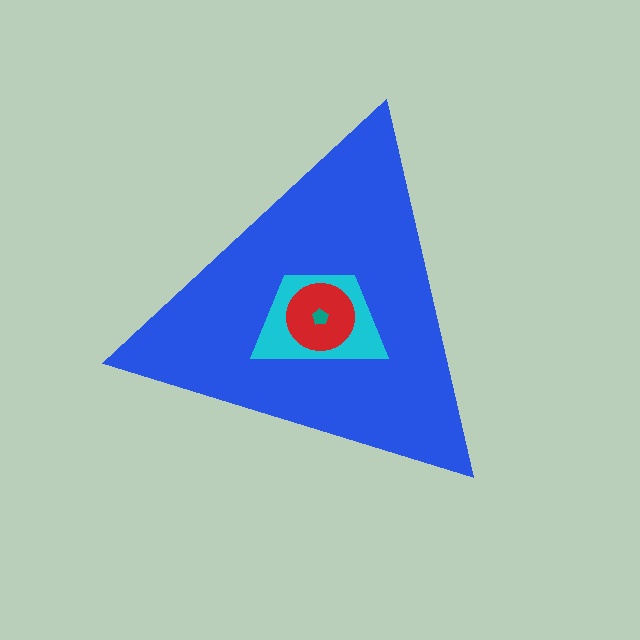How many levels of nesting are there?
4.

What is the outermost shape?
The blue triangle.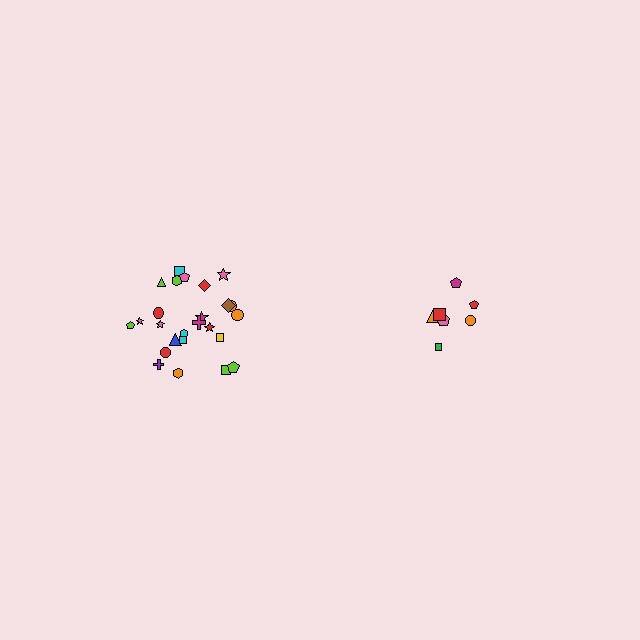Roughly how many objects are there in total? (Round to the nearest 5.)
Roughly 30 objects in total.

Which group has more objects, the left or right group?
The left group.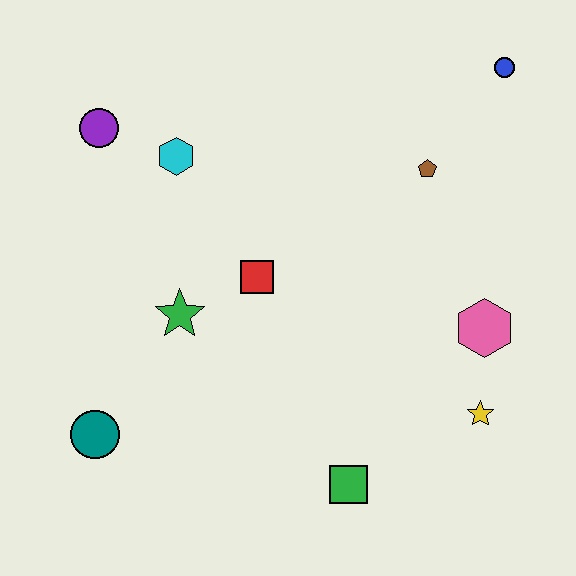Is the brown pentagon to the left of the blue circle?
Yes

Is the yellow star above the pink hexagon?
No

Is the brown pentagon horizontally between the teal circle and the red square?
No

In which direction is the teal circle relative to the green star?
The teal circle is below the green star.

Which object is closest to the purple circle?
The cyan hexagon is closest to the purple circle.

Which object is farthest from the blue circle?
The teal circle is farthest from the blue circle.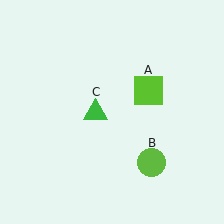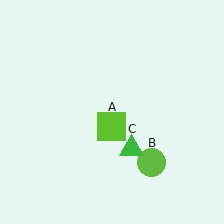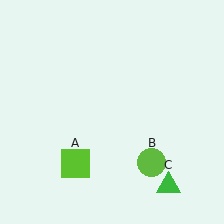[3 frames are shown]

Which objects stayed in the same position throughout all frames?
Lime circle (object B) remained stationary.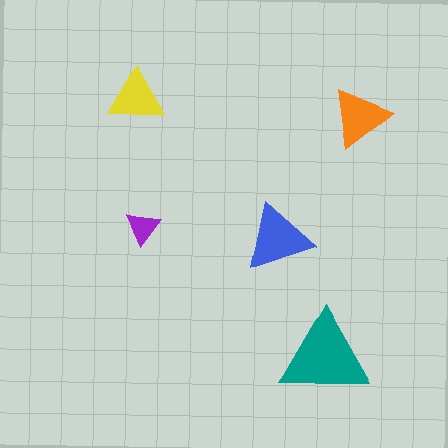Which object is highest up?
The yellow triangle is topmost.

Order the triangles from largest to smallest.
the teal one, the blue one, the orange one, the yellow one, the purple one.